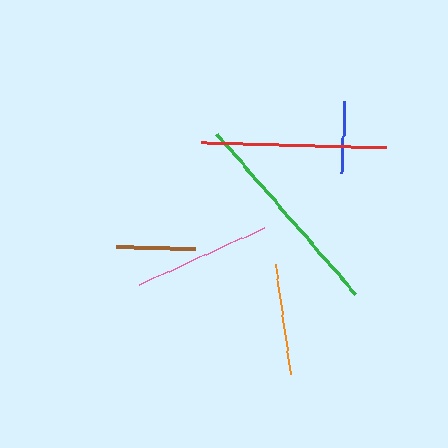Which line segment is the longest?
The green line is the longest at approximately 212 pixels.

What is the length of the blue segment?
The blue segment is approximately 71 pixels long.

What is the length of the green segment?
The green segment is approximately 212 pixels long.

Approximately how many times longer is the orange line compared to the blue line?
The orange line is approximately 1.5 times the length of the blue line.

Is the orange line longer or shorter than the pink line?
The pink line is longer than the orange line.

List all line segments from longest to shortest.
From longest to shortest: green, red, pink, orange, brown, blue.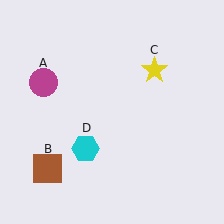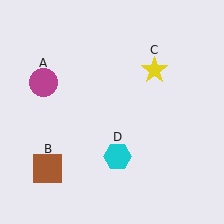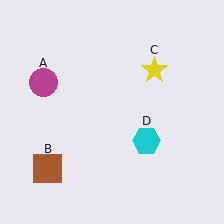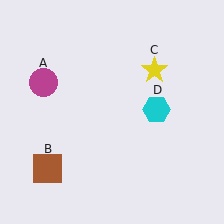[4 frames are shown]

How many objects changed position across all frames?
1 object changed position: cyan hexagon (object D).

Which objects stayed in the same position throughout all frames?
Magenta circle (object A) and brown square (object B) and yellow star (object C) remained stationary.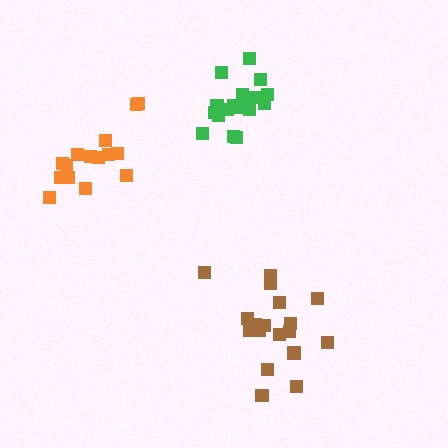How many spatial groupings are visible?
There are 3 spatial groupings.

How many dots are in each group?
Group 1: 18 dots, Group 2: 15 dots, Group 3: 18 dots (51 total).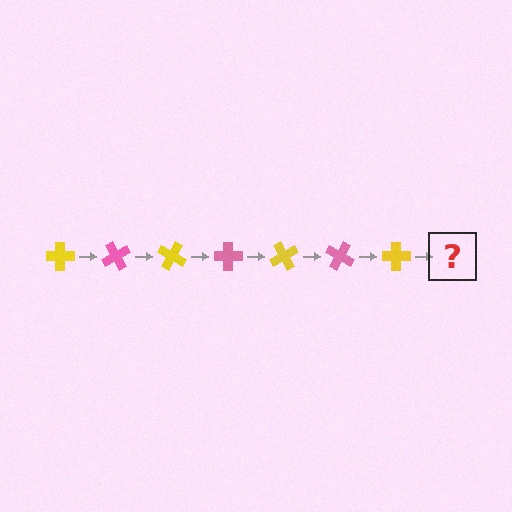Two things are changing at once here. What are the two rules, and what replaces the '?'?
The two rules are that it rotates 60 degrees each step and the color cycles through yellow and pink. The '?' should be a pink cross, rotated 420 degrees from the start.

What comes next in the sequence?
The next element should be a pink cross, rotated 420 degrees from the start.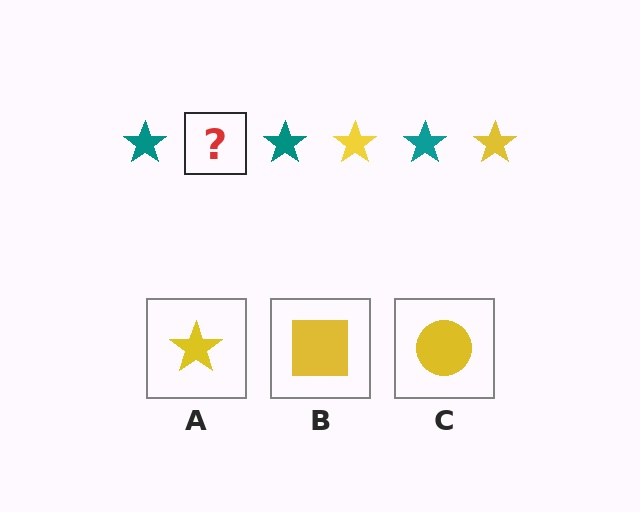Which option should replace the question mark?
Option A.